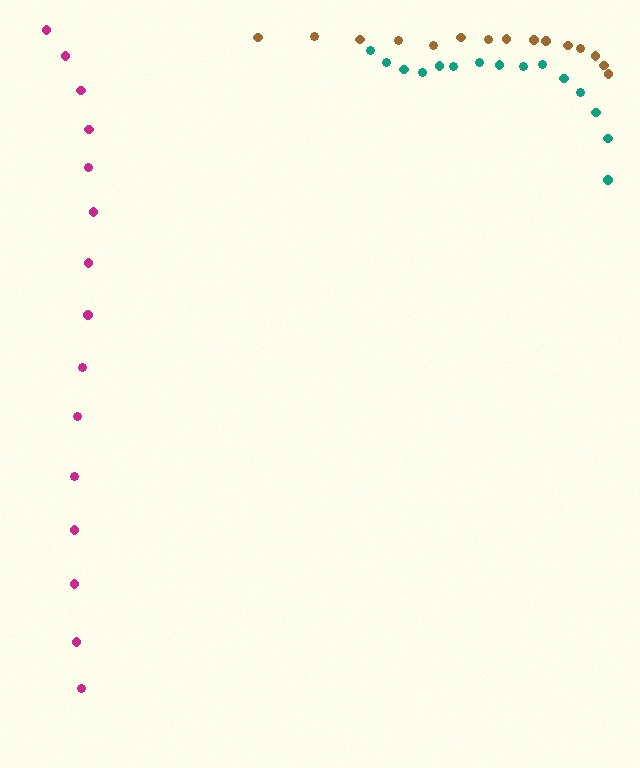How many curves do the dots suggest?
There are 3 distinct paths.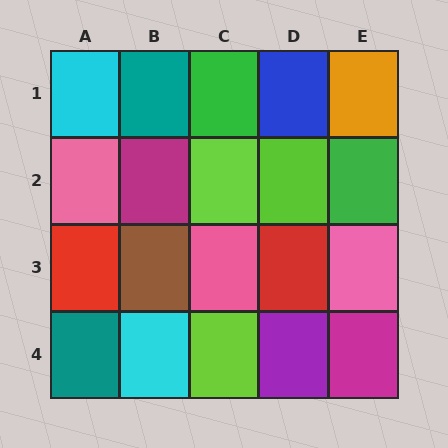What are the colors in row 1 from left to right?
Cyan, teal, green, blue, orange.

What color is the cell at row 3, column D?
Red.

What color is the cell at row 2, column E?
Green.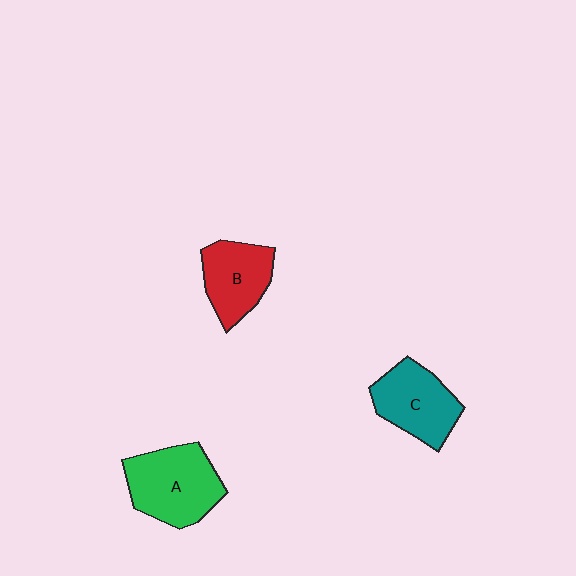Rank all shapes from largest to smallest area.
From largest to smallest: A (green), C (teal), B (red).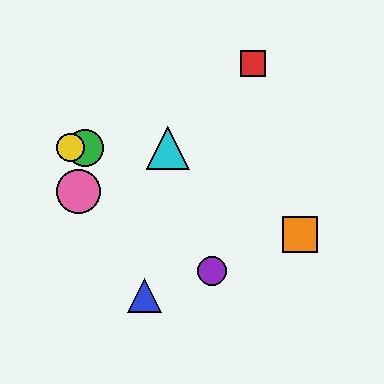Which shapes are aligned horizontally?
The green circle, the yellow circle, the cyan triangle are aligned horizontally.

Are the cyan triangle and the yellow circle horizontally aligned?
Yes, both are at y≈148.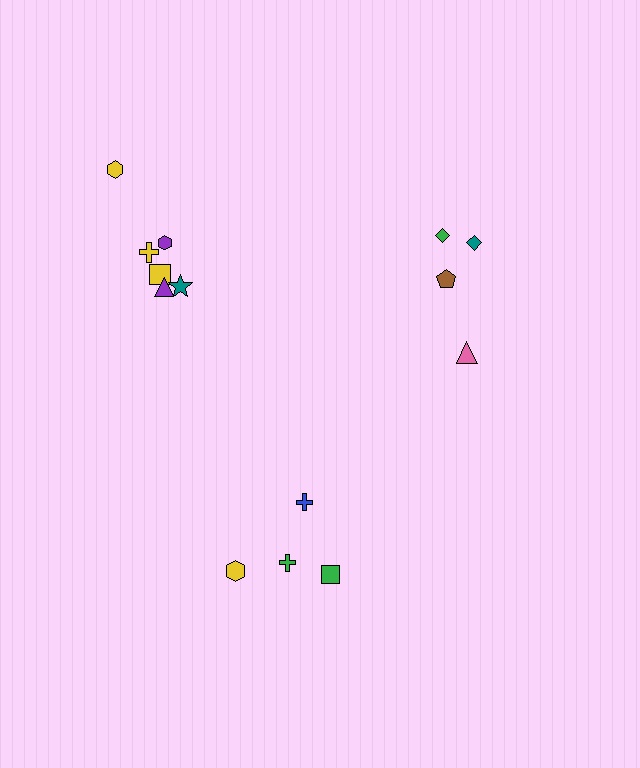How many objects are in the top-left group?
There are 6 objects.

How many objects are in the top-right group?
There are 4 objects.